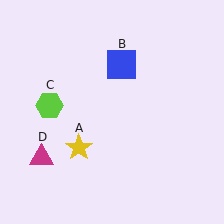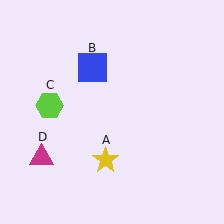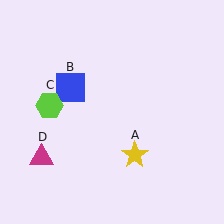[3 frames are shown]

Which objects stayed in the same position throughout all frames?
Lime hexagon (object C) and magenta triangle (object D) remained stationary.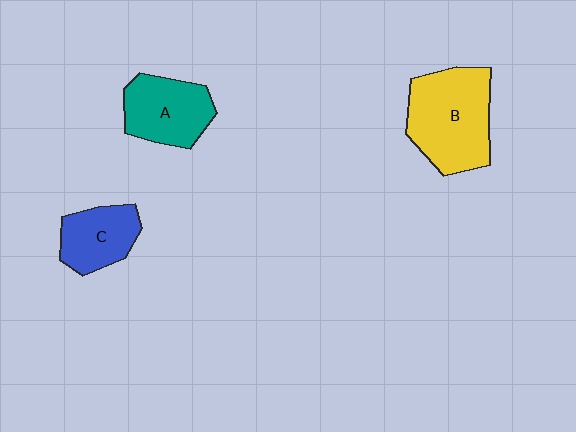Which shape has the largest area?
Shape B (yellow).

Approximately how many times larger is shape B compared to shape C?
Approximately 1.7 times.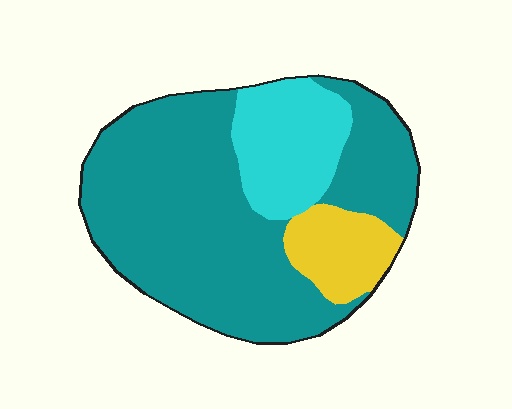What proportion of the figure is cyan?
Cyan covers about 20% of the figure.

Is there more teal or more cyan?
Teal.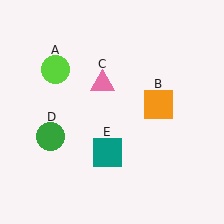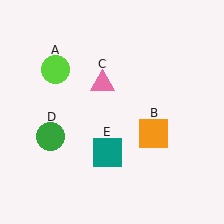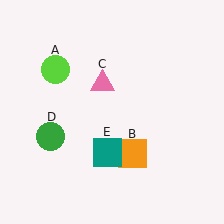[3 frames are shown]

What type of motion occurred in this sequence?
The orange square (object B) rotated clockwise around the center of the scene.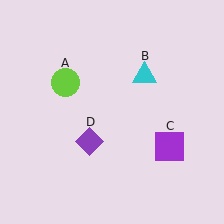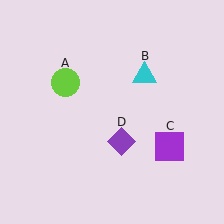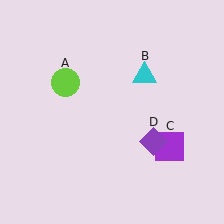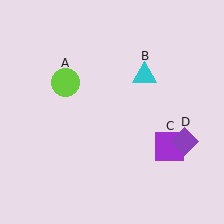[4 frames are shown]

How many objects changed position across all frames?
1 object changed position: purple diamond (object D).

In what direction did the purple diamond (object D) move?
The purple diamond (object D) moved right.